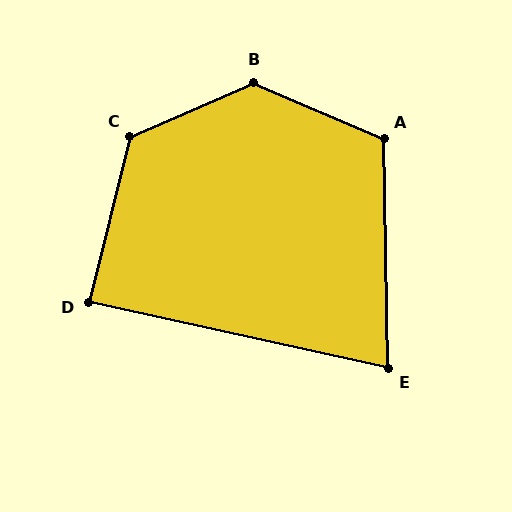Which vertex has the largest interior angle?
B, at approximately 133 degrees.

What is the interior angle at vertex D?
Approximately 89 degrees (approximately right).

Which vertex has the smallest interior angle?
E, at approximately 76 degrees.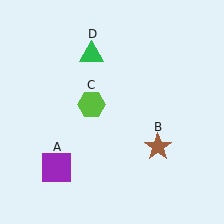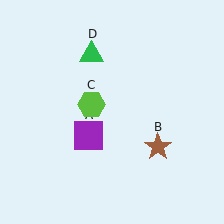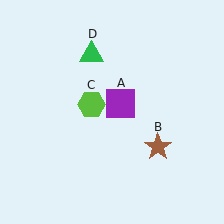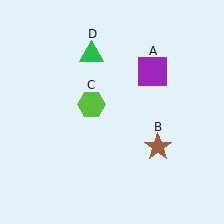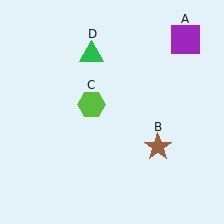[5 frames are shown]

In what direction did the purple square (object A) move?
The purple square (object A) moved up and to the right.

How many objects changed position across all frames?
1 object changed position: purple square (object A).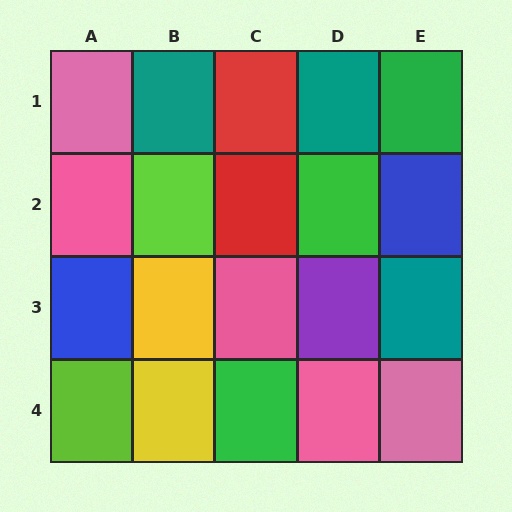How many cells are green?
3 cells are green.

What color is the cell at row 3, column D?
Purple.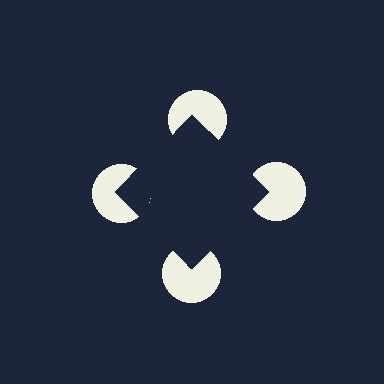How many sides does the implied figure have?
4 sides.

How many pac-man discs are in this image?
There are 4 — one at each vertex of the illusory square.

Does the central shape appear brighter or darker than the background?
It typically appears slightly darker than the background, even though no actual brightness change is drawn.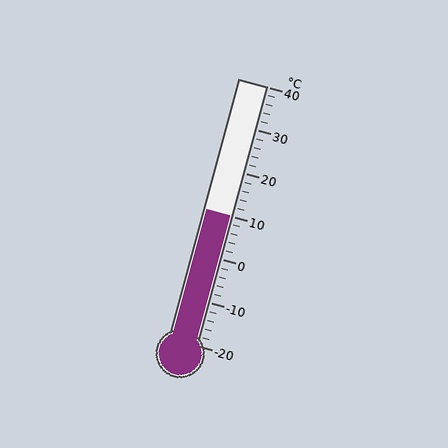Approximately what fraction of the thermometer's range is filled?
The thermometer is filled to approximately 50% of its range.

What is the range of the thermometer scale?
The thermometer scale ranges from -20°C to 40°C.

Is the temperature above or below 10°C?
The temperature is at 10°C.